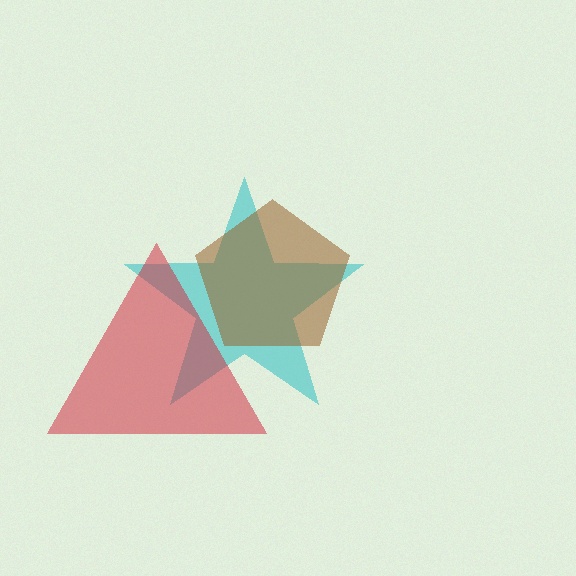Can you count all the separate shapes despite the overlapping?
Yes, there are 3 separate shapes.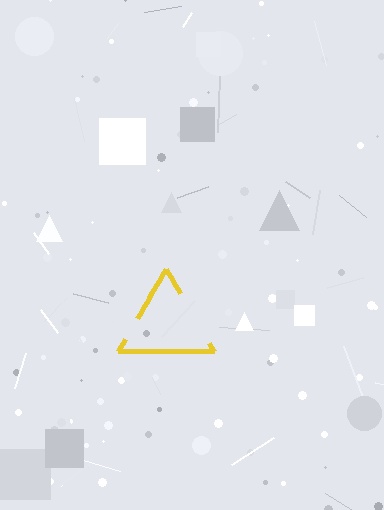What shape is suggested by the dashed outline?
The dashed outline suggests a triangle.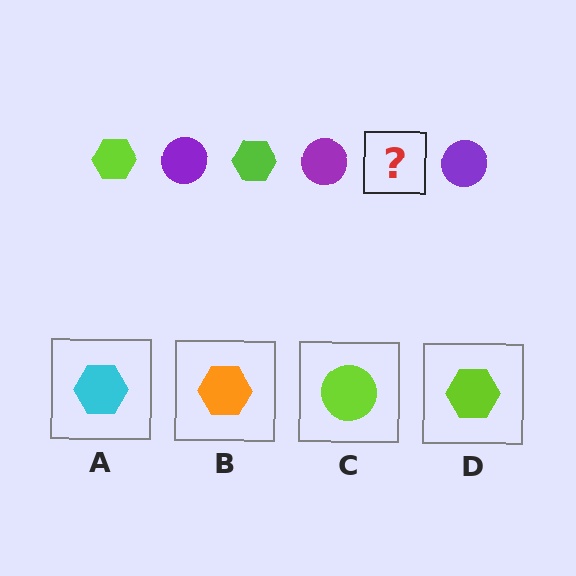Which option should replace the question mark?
Option D.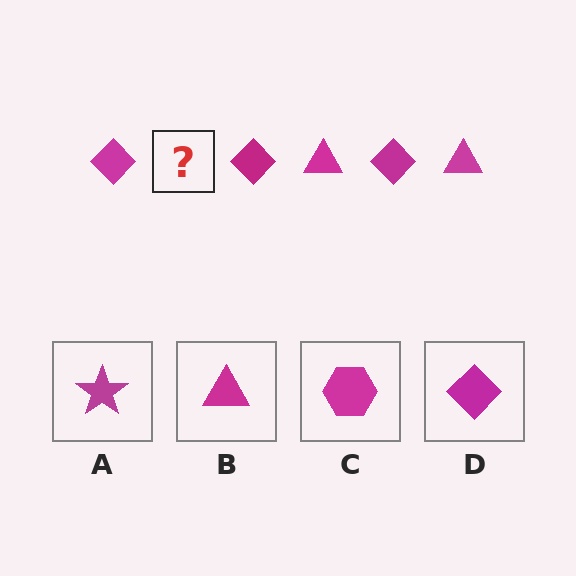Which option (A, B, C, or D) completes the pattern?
B.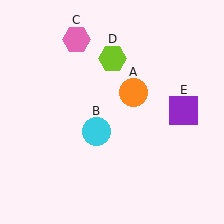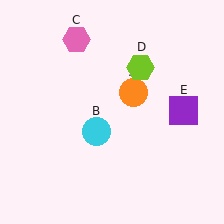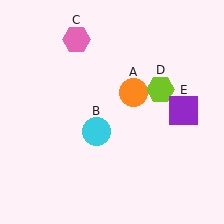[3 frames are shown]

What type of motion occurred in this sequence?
The lime hexagon (object D) rotated clockwise around the center of the scene.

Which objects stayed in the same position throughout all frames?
Orange circle (object A) and cyan circle (object B) and pink hexagon (object C) and purple square (object E) remained stationary.